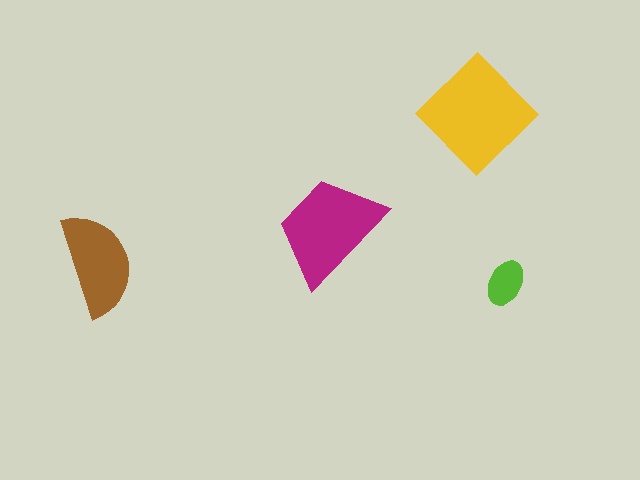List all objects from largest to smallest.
The yellow diamond, the magenta trapezoid, the brown semicircle, the lime ellipse.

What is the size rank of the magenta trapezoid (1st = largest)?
2nd.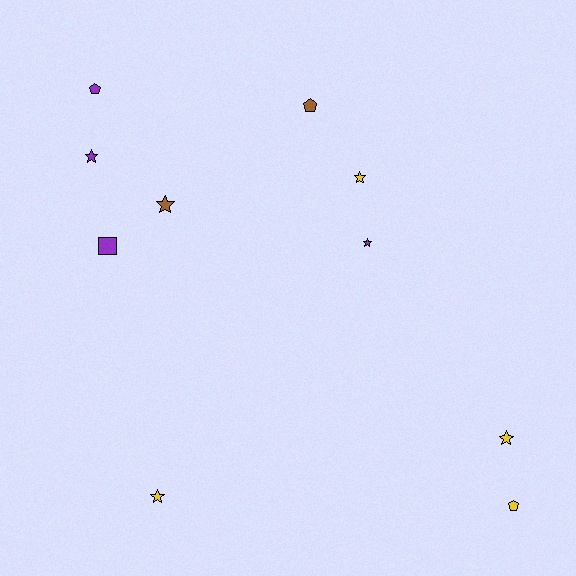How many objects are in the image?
There are 10 objects.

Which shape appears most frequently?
Star, with 6 objects.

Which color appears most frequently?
Purple, with 4 objects.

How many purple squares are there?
There is 1 purple square.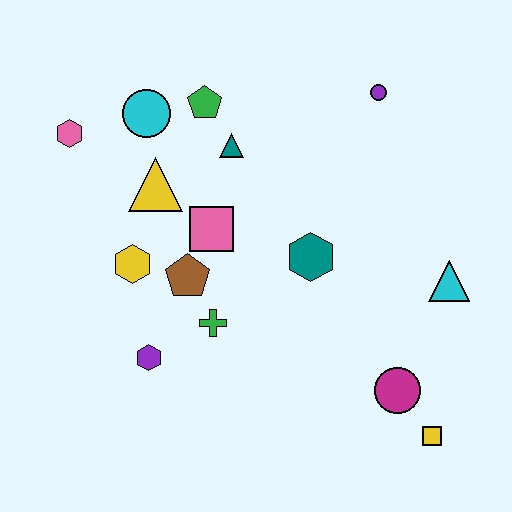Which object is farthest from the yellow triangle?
The yellow square is farthest from the yellow triangle.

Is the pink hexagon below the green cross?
No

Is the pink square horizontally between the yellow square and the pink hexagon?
Yes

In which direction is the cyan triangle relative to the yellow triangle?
The cyan triangle is to the right of the yellow triangle.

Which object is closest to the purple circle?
The teal triangle is closest to the purple circle.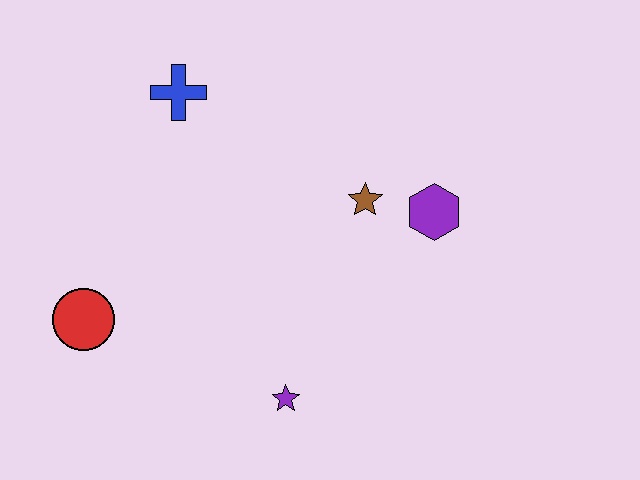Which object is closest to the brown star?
The purple hexagon is closest to the brown star.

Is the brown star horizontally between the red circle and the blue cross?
No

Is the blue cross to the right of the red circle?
Yes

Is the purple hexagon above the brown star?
No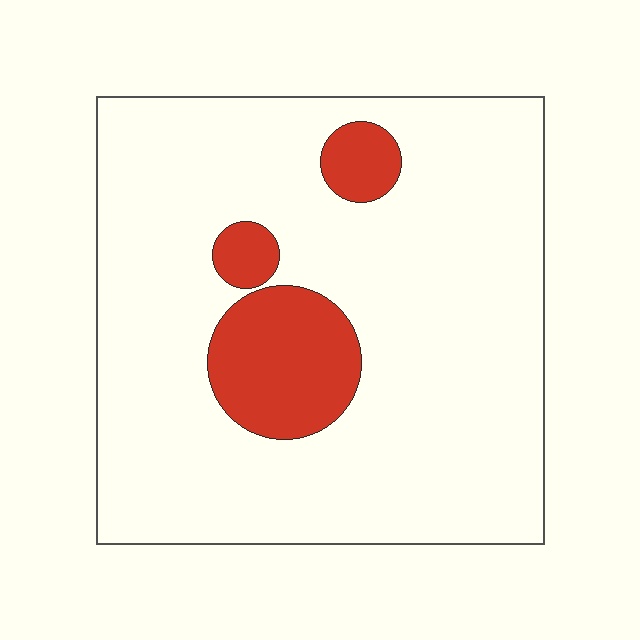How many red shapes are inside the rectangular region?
3.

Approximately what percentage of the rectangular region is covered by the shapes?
Approximately 15%.